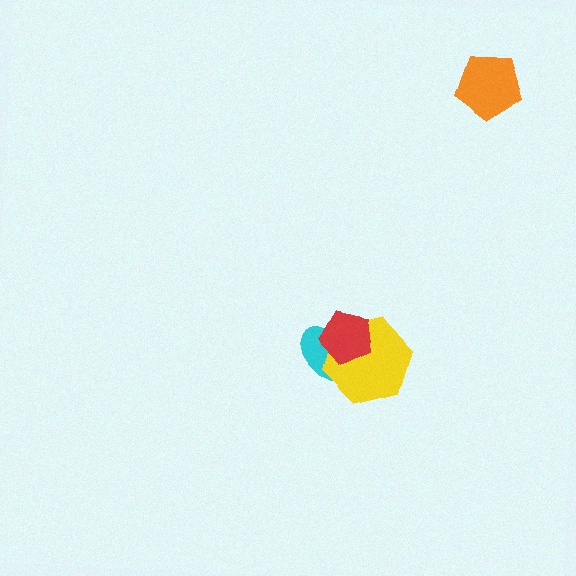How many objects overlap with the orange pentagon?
0 objects overlap with the orange pentagon.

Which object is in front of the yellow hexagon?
The red pentagon is in front of the yellow hexagon.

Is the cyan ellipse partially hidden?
Yes, it is partially covered by another shape.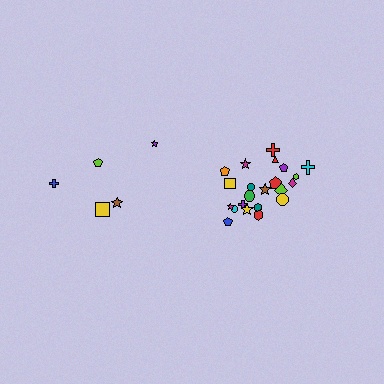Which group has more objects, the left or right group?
The right group.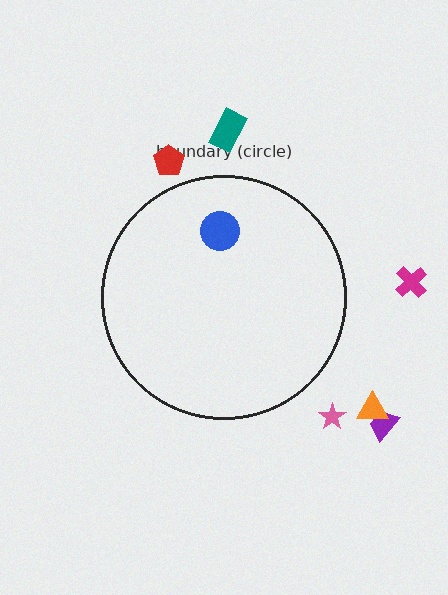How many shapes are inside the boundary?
1 inside, 6 outside.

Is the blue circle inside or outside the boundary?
Inside.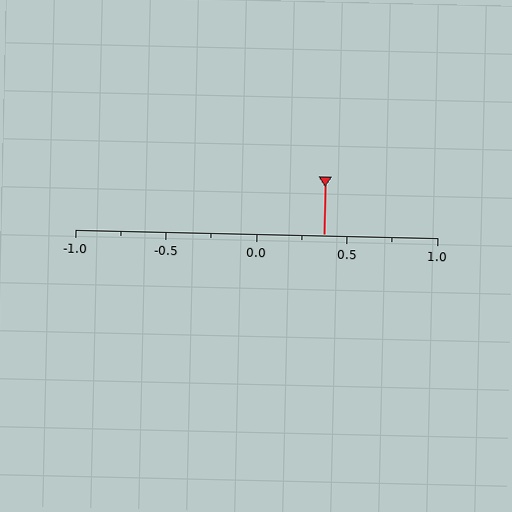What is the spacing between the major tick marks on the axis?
The major ticks are spaced 0.5 apart.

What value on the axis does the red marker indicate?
The marker indicates approximately 0.38.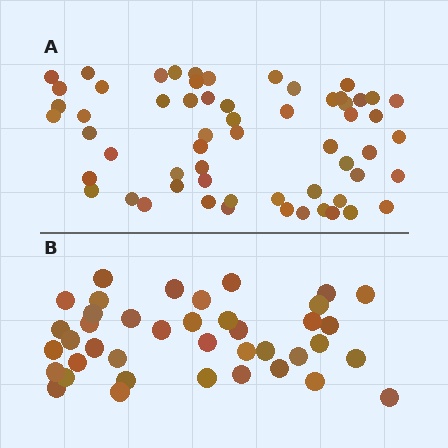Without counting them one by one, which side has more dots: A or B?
Region A (the top region) has more dots.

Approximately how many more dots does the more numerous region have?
Region A has approximately 20 more dots than region B.